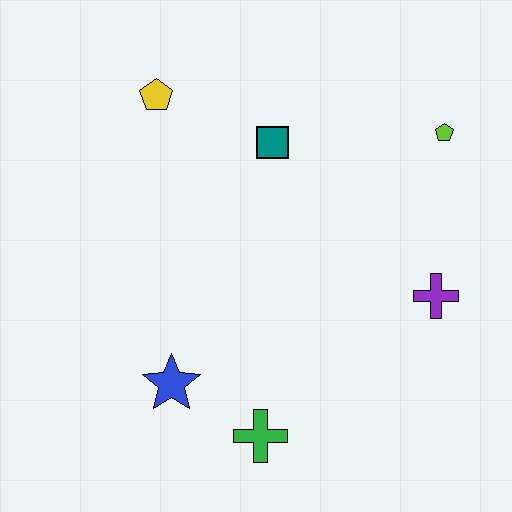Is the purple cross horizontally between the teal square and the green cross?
No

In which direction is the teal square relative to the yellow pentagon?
The teal square is to the right of the yellow pentagon.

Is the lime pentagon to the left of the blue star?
No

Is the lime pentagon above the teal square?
Yes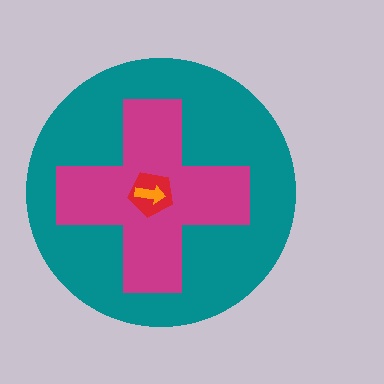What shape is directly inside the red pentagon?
The orange arrow.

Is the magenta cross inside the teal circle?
Yes.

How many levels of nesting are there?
4.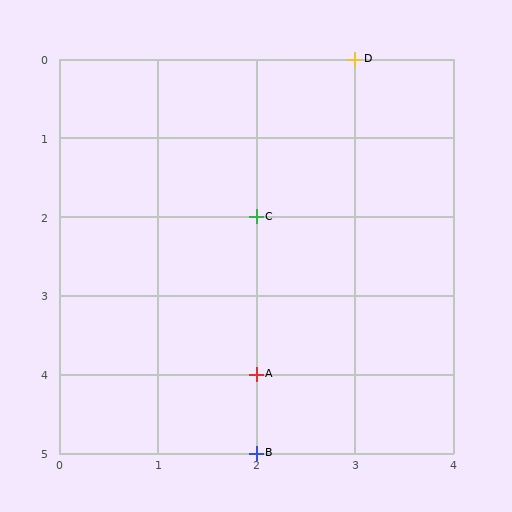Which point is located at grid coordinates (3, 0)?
Point D is at (3, 0).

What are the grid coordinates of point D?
Point D is at grid coordinates (3, 0).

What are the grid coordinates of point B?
Point B is at grid coordinates (2, 5).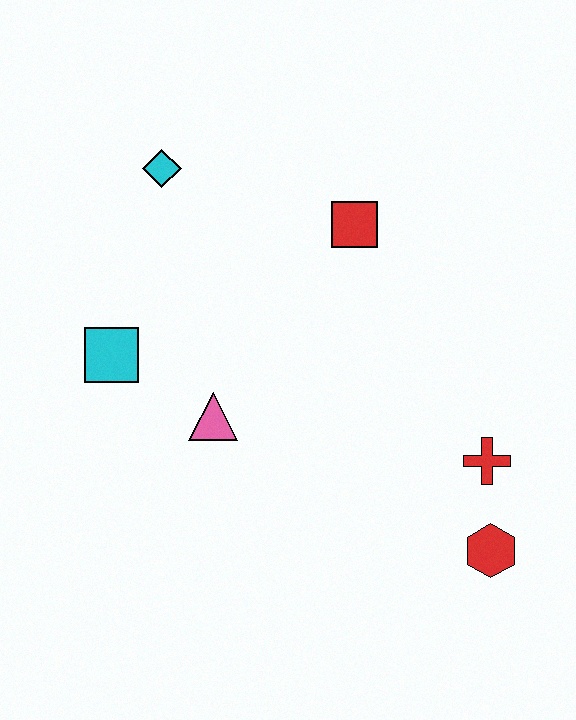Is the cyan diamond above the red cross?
Yes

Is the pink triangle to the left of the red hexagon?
Yes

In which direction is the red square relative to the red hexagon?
The red square is above the red hexagon.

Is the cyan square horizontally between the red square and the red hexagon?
No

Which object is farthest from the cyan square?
The red hexagon is farthest from the cyan square.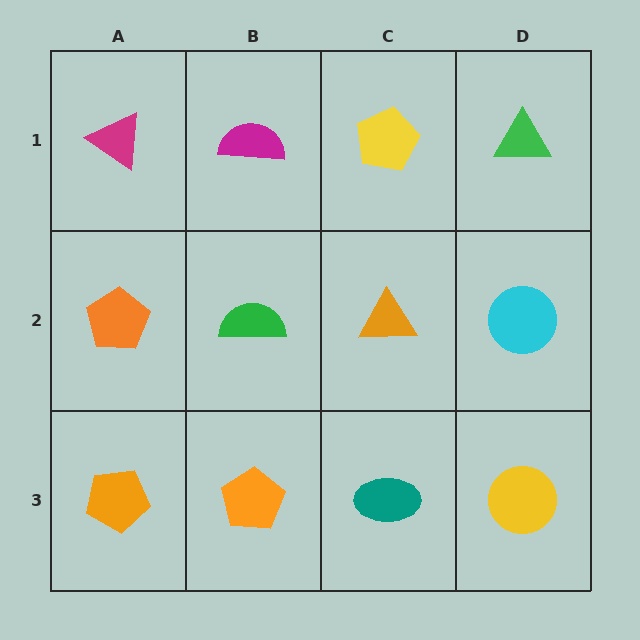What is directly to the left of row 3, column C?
An orange pentagon.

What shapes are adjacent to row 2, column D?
A green triangle (row 1, column D), a yellow circle (row 3, column D), an orange triangle (row 2, column C).